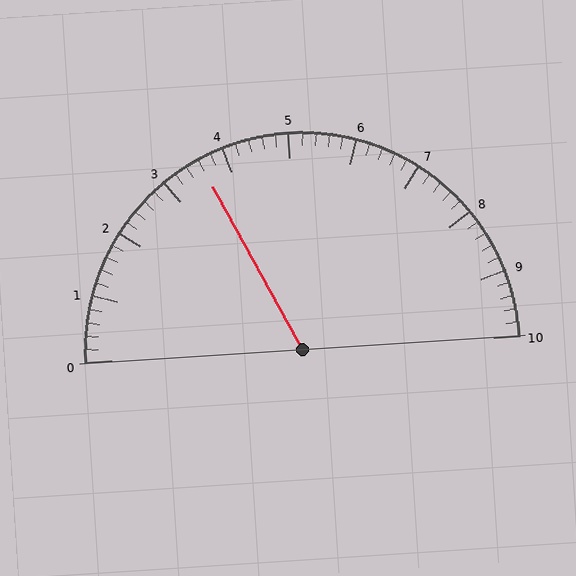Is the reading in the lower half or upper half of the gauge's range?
The reading is in the lower half of the range (0 to 10).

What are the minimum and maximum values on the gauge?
The gauge ranges from 0 to 10.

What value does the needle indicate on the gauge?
The needle indicates approximately 3.6.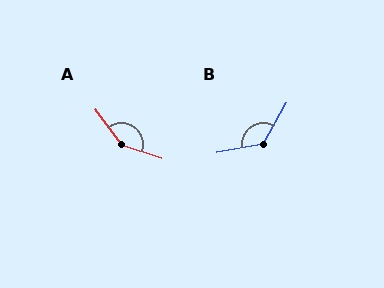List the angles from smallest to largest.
B (130°), A (145°).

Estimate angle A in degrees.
Approximately 145 degrees.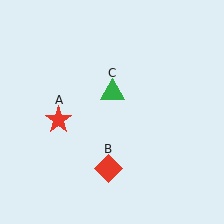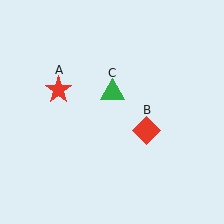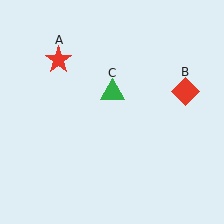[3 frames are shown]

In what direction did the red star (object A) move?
The red star (object A) moved up.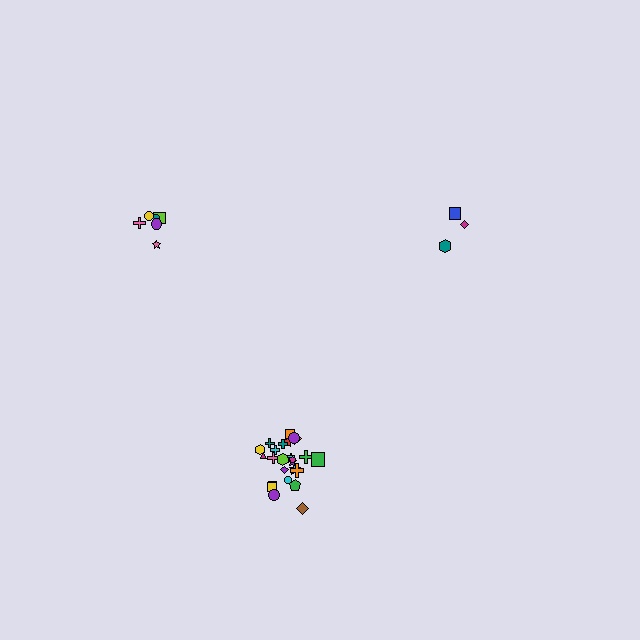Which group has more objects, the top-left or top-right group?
The top-left group.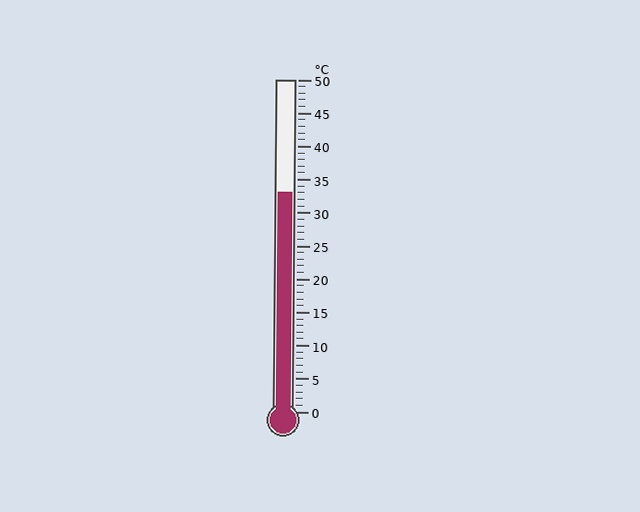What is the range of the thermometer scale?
The thermometer scale ranges from 0°C to 50°C.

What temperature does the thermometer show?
The thermometer shows approximately 33°C.